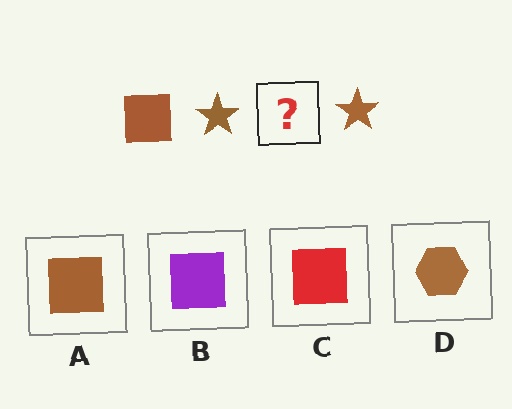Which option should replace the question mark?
Option A.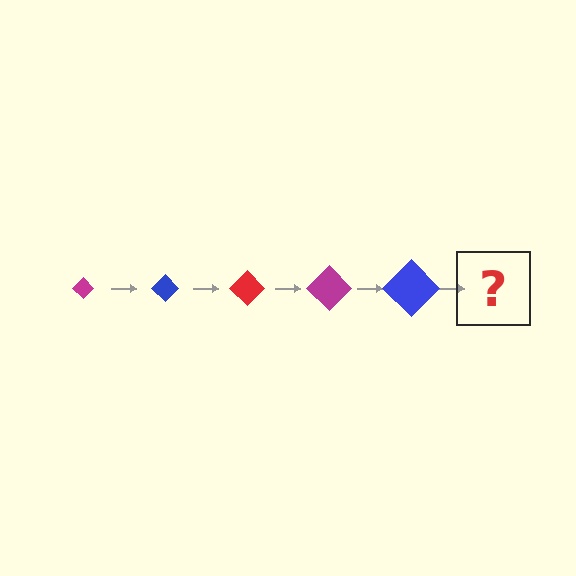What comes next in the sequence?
The next element should be a red diamond, larger than the previous one.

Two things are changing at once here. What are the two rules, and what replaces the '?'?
The two rules are that the diamond grows larger each step and the color cycles through magenta, blue, and red. The '?' should be a red diamond, larger than the previous one.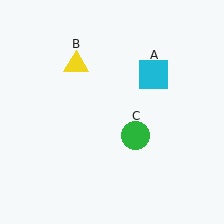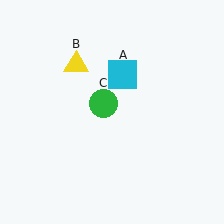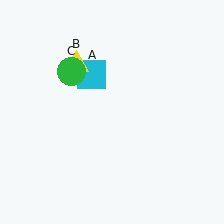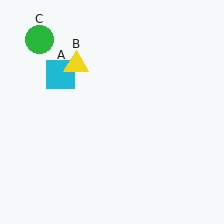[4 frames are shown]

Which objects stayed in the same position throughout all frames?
Yellow triangle (object B) remained stationary.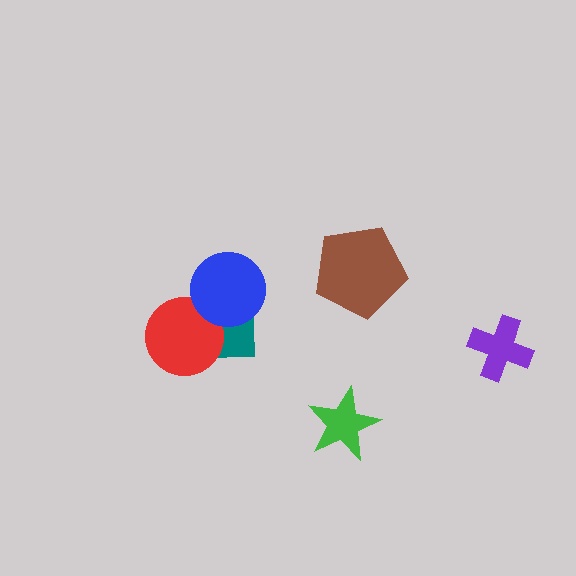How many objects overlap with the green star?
0 objects overlap with the green star.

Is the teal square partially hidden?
Yes, it is partially covered by another shape.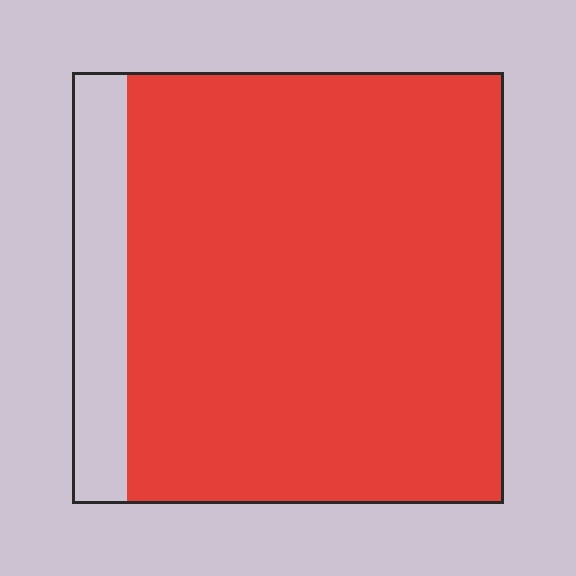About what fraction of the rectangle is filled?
About seven eighths (7/8).